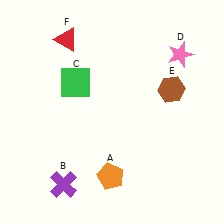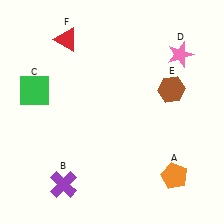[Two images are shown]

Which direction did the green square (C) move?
The green square (C) moved left.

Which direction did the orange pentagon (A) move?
The orange pentagon (A) moved right.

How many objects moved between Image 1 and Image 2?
2 objects moved between the two images.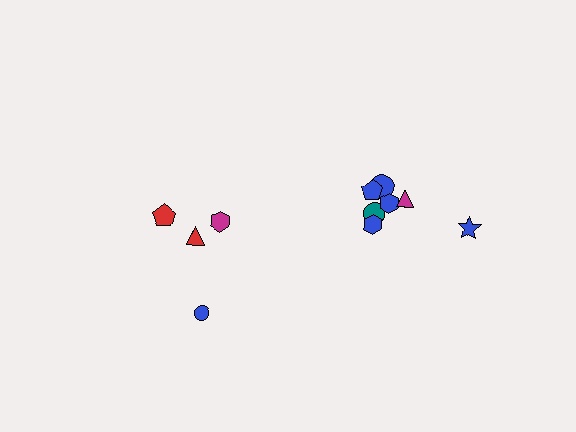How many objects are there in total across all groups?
There are 11 objects.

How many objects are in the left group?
There are 4 objects.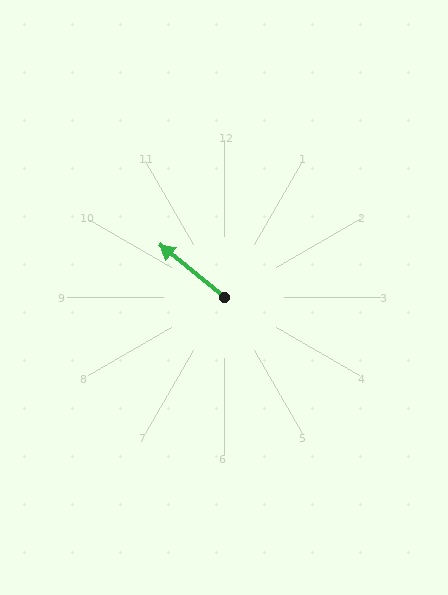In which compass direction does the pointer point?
Northwest.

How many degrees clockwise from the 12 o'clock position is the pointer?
Approximately 310 degrees.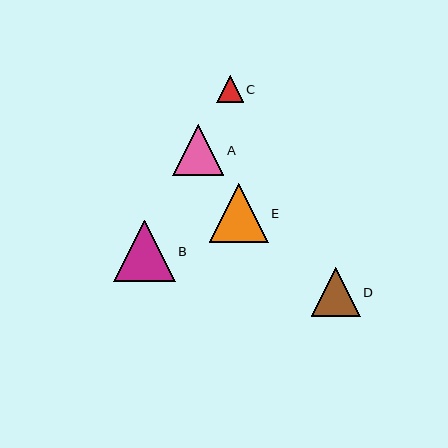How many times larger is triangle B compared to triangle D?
Triangle B is approximately 1.2 times the size of triangle D.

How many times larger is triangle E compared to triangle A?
Triangle E is approximately 1.2 times the size of triangle A.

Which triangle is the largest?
Triangle B is the largest with a size of approximately 61 pixels.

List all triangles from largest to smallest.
From largest to smallest: B, E, A, D, C.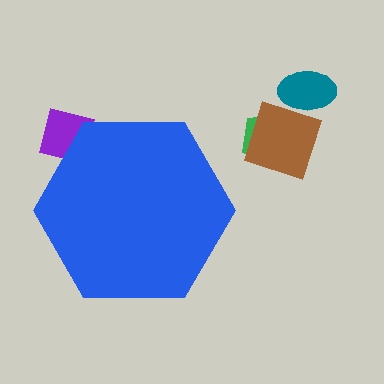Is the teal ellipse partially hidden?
No, the teal ellipse is fully visible.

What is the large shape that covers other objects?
A blue hexagon.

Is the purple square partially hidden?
Yes, the purple square is partially hidden behind the blue hexagon.